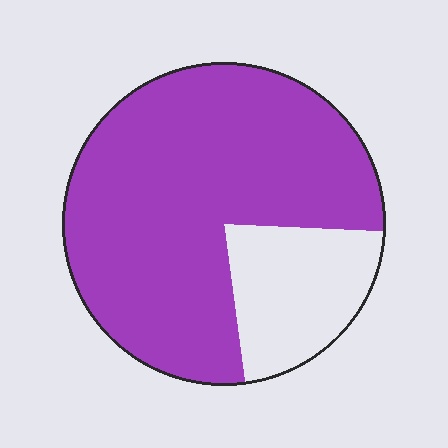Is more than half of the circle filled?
Yes.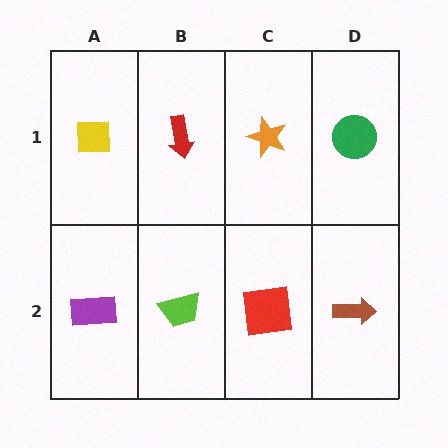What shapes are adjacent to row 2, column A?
A yellow square (row 1, column A), a lime trapezoid (row 2, column B).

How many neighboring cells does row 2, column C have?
3.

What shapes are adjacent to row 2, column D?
A green circle (row 1, column D), a red square (row 2, column C).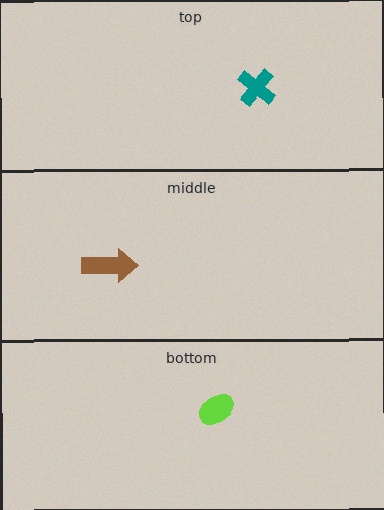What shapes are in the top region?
The teal cross.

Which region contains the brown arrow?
The middle region.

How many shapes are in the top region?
1.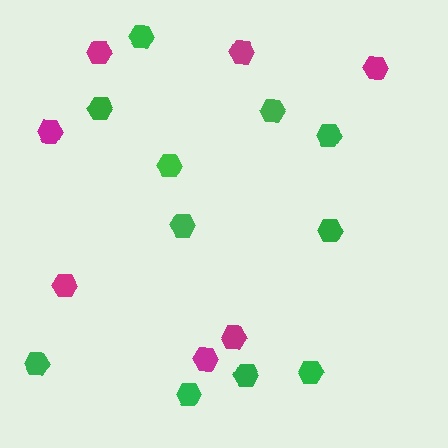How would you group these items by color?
There are 2 groups: one group of green hexagons (11) and one group of magenta hexagons (7).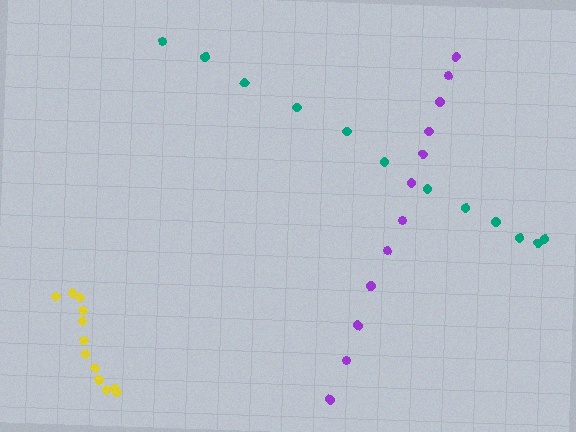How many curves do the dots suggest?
There are 3 distinct paths.